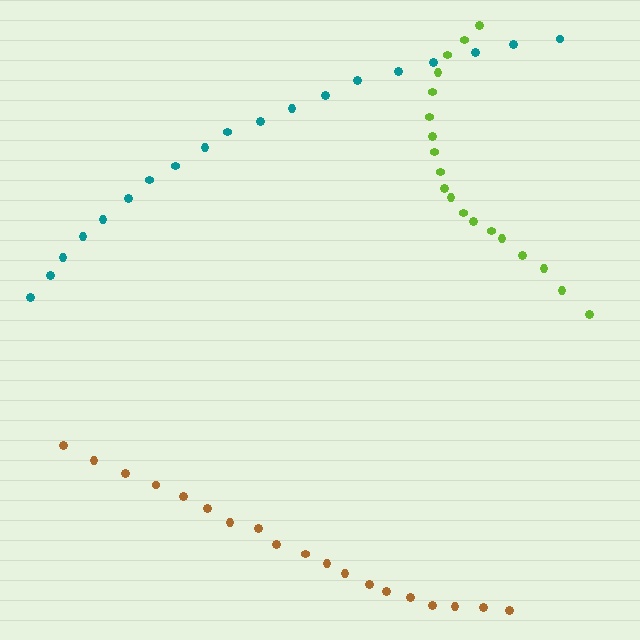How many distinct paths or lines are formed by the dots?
There are 3 distinct paths.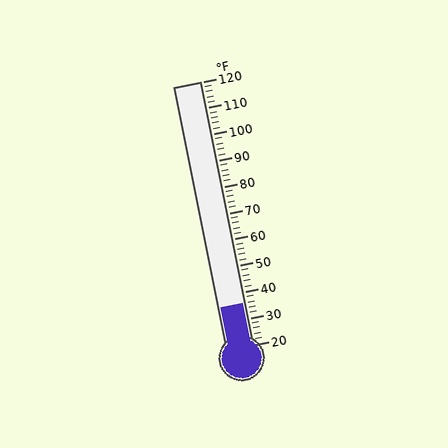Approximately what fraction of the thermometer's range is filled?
The thermometer is filled to approximately 15% of its range.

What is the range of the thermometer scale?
The thermometer scale ranges from 20°F to 120°F.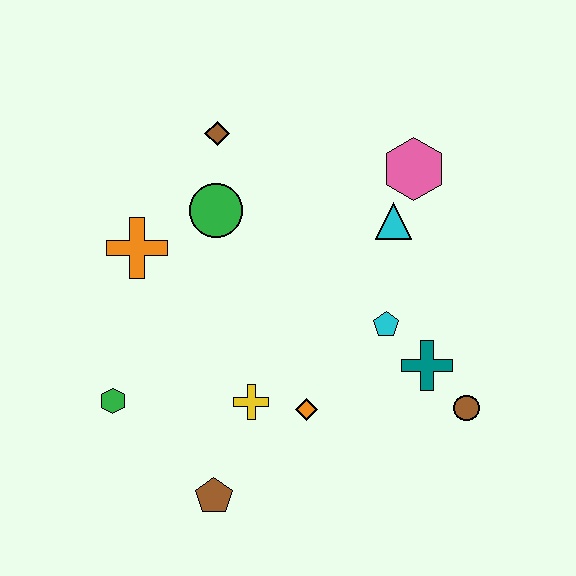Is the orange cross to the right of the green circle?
No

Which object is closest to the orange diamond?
The yellow cross is closest to the orange diamond.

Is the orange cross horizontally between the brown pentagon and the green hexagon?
Yes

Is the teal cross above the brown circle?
Yes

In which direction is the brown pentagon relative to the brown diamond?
The brown pentagon is below the brown diamond.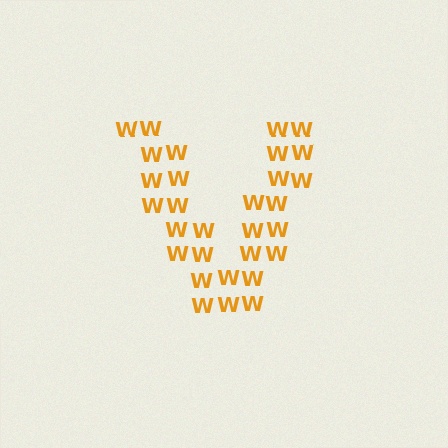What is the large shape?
The large shape is the letter V.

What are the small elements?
The small elements are letter W's.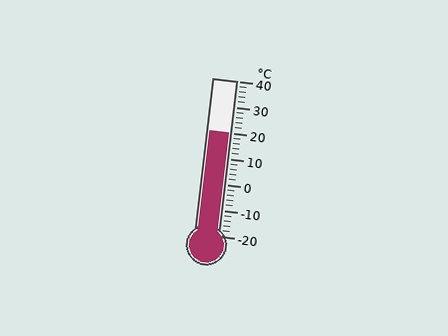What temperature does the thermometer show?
The thermometer shows approximately 20°C.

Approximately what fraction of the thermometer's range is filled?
The thermometer is filled to approximately 65% of its range.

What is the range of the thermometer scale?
The thermometer scale ranges from -20°C to 40°C.